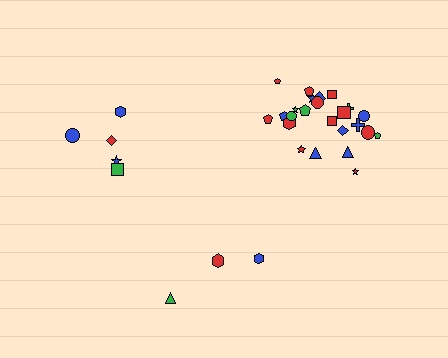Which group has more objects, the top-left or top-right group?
The top-right group.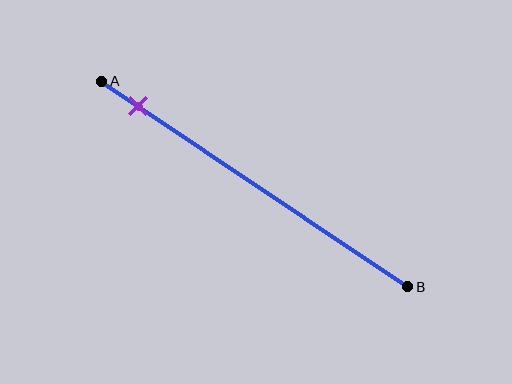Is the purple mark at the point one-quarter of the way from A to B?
No, the mark is at about 10% from A, not at the 25% one-quarter point.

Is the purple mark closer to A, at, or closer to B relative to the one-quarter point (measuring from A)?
The purple mark is closer to point A than the one-quarter point of segment AB.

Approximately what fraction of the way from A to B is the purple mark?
The purple mark is approximately 10% of the way from A to B.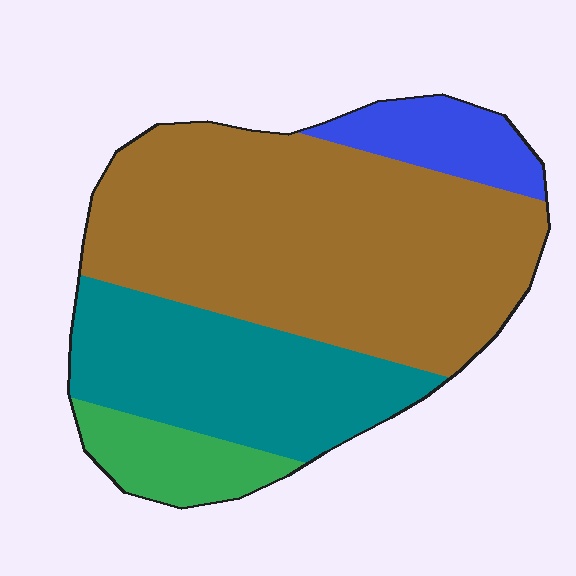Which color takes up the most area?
Brown, at roughly 55%.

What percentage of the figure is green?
Green covers roughly 10% of the figure.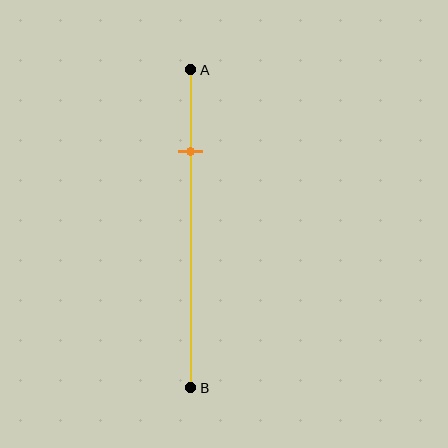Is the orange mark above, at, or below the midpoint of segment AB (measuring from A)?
The orange mark is above the midpoint of segment AB.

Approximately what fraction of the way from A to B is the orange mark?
The orange mark is approximately 25% of the way from A to B.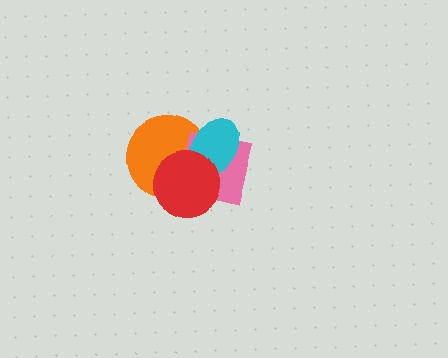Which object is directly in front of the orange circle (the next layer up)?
The pink square is directly in front of the orange circle.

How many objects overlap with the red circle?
3 objects overlap with the red circle.